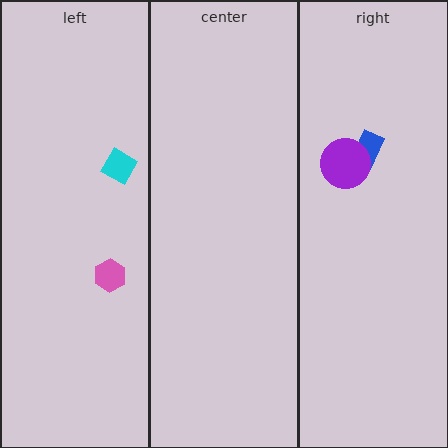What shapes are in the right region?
The blue rectangle, the purple circle.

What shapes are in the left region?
The pink hexagon, the cyan diamond.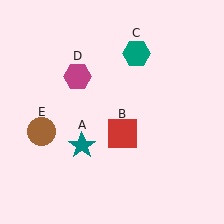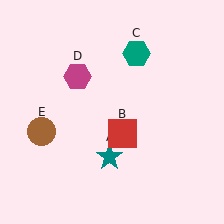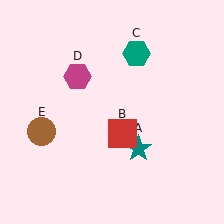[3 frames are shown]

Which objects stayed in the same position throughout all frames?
Red square (object B) and teal hexagon (object C) and magenta hexagon (object D) and brown circle (object E) remained stationary.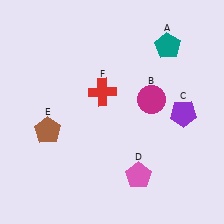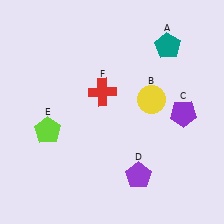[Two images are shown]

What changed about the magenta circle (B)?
In Image 1, B is magenta. In Image 2, it changed to yellow.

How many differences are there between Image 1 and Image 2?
There are 3 differences between the two images.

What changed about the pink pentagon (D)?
In Image 1, D is pink. In Image 2, it changed to purple.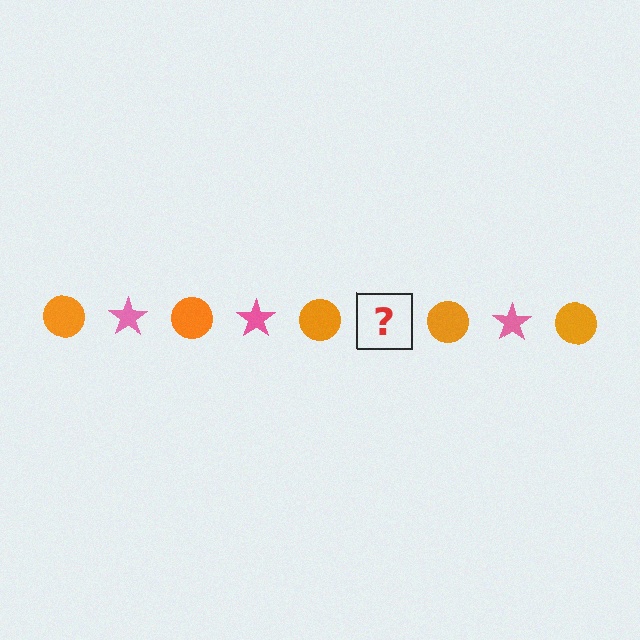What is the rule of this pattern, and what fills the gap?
The rule is that the pattern alternates between orange circle and pink star. The gap should be filled with a pink star.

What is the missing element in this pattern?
The missing element is a pink star.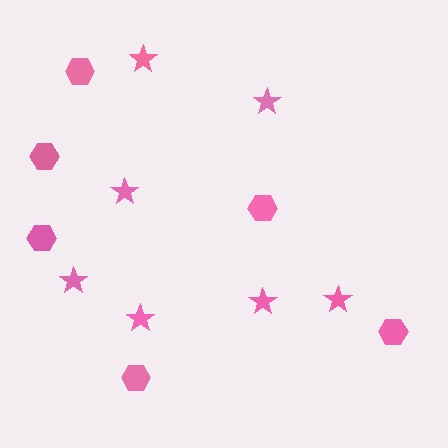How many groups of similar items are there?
There are 2 groups: one group of stars (7) and one group of hexagons (6).